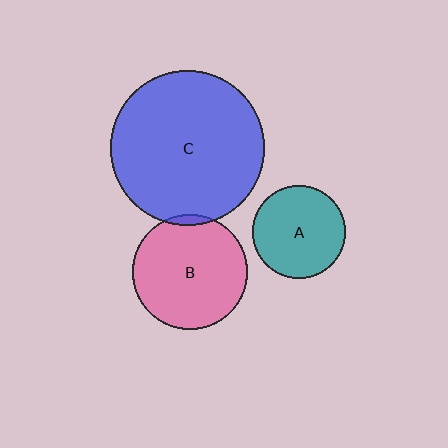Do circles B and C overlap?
Yes.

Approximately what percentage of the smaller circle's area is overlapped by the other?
Approximately 5%.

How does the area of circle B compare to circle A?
Approximately 1.5 times.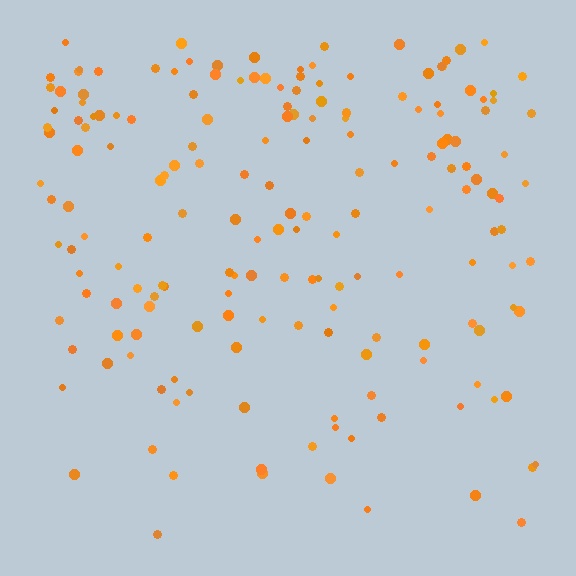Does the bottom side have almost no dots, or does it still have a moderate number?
Still a moderate number, just noticeably fewer than the top.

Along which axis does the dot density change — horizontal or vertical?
Vertical.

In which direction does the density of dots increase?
From bottom to top, with the top side densest.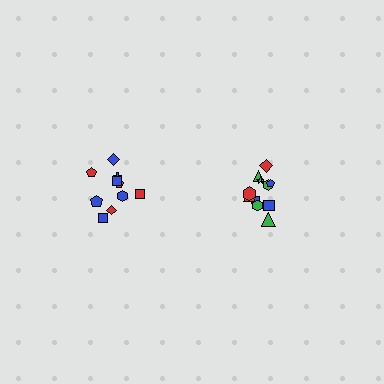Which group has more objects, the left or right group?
The right group.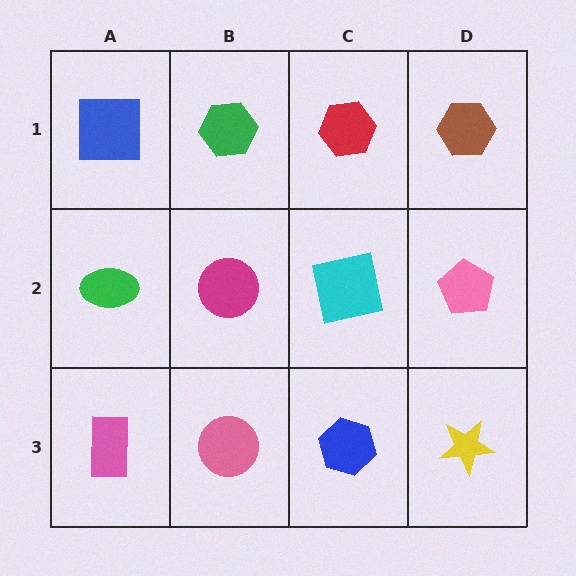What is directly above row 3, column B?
A magenta circle.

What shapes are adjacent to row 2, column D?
A brown hexagon (row 1, column D), a yellow star (row 3, column D), a cyan square (row 2, column C).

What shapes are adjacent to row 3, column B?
A magenta circle (row 2, column B), a pink rectangle (row 3, column A), a blue hexagon (row 3, column C).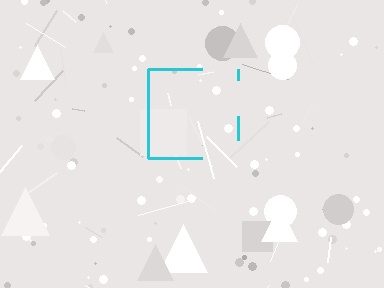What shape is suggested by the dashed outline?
The dashed outline suggests a square.